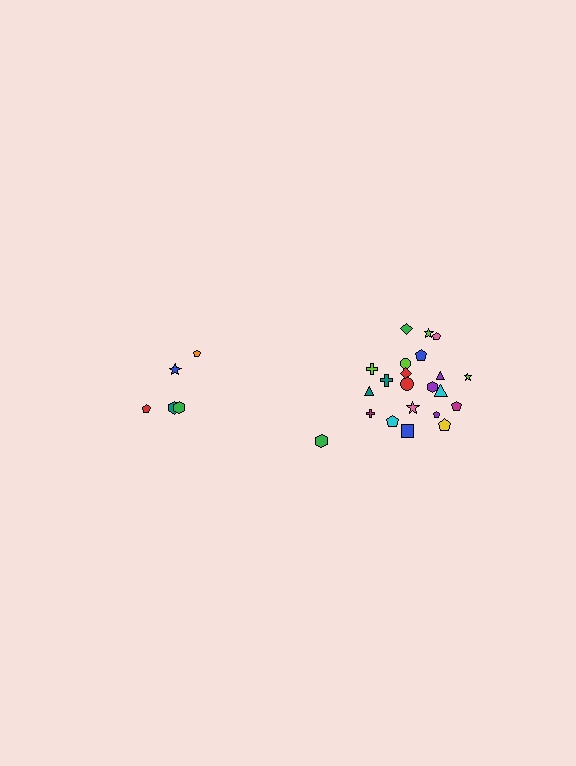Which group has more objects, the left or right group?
The right group.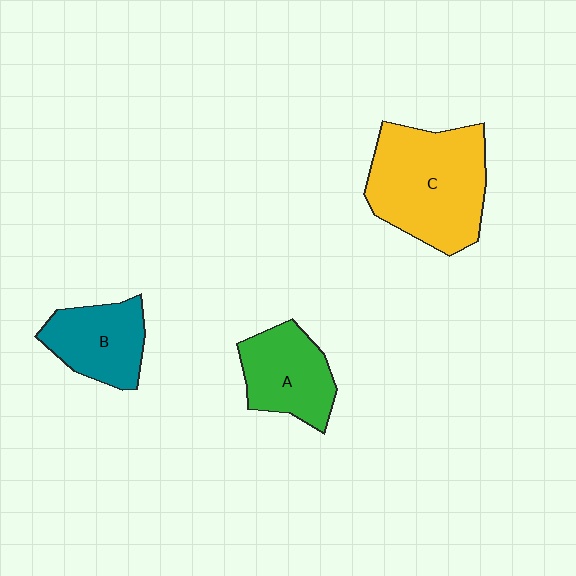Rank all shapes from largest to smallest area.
From largest to smallest: C (yellow), A (green), B (teal).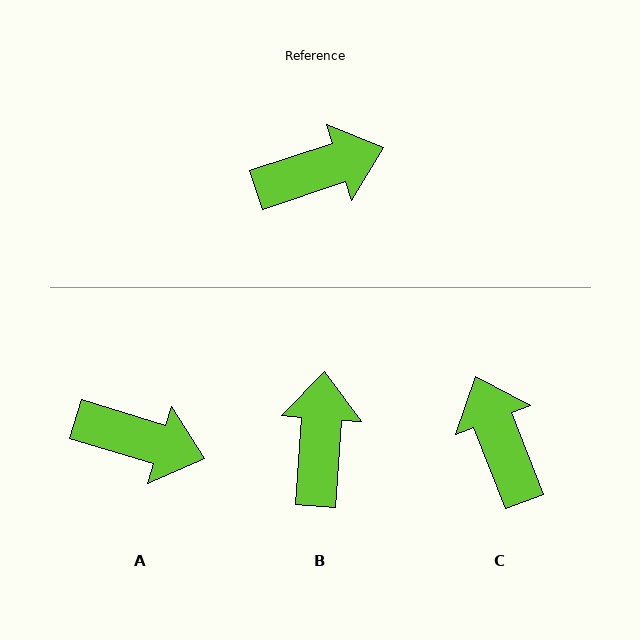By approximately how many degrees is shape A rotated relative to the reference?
Approximately 35 degrees clockwise.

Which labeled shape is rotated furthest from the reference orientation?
C, about 93 degrees away.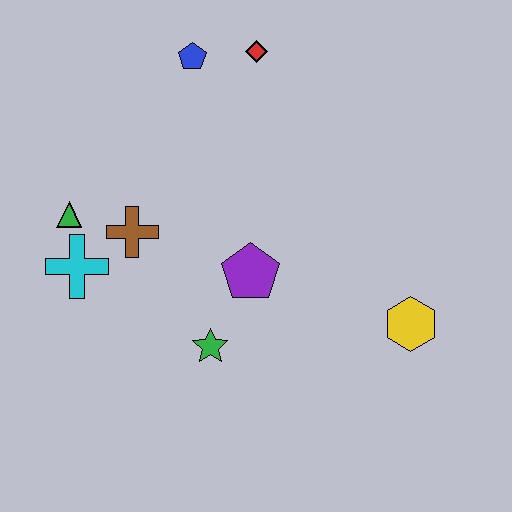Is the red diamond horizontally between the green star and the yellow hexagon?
Yes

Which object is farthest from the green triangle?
The yellow hexagon is farthest from the green triangle.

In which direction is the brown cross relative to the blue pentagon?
The brown cross is below the blue pentagon.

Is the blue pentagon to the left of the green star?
Yes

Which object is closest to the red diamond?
The blue pentagon is closest to the red diamond.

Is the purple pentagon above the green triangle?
No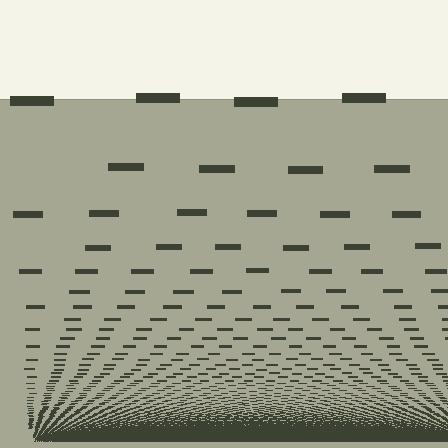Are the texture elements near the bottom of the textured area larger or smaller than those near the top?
Smaller. The gradient is inverted — elements near the bottom are smaller and denser.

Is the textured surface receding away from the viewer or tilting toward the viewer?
The surface appears to tilt toward the viewer. Texture elements get larger and sparser toward the top.